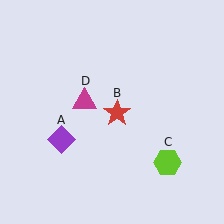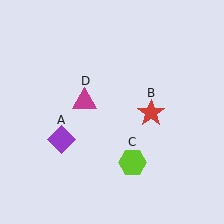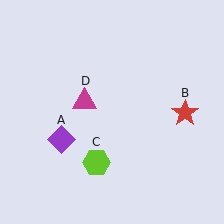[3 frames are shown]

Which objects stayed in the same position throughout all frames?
Purple diamond (object A) and magenta triangle (object D) remained stationary.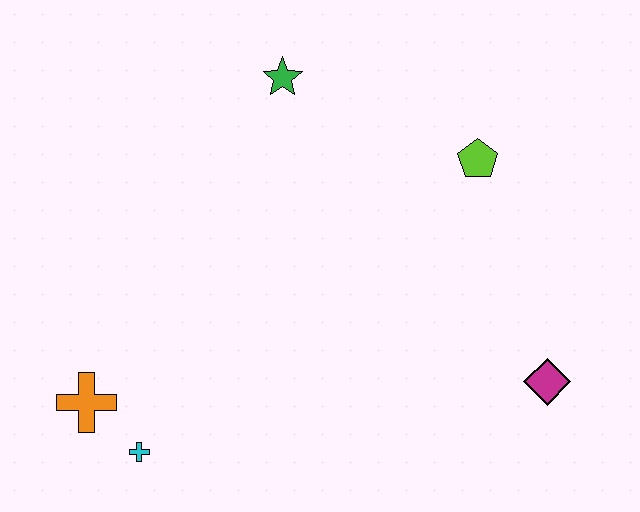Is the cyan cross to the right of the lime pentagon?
No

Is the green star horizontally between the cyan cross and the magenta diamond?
Yes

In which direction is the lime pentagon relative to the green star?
The lime pentagon is to the right of the green star.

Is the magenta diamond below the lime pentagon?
Yes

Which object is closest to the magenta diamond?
The lime pentagon is closest to the magenta diamond.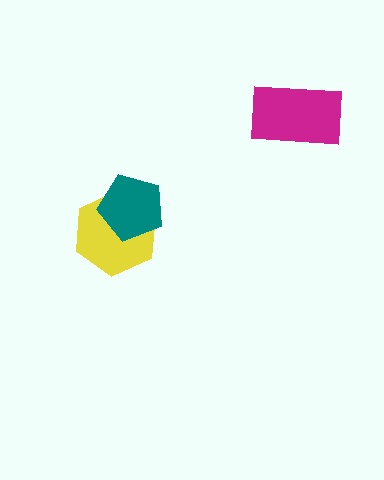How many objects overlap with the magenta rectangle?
0 objects overlap with the magenta rectangle.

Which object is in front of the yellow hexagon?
The teal pentagon is in front of the yellow hexagon.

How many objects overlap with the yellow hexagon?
1 object overlaps with the yellow hexagon.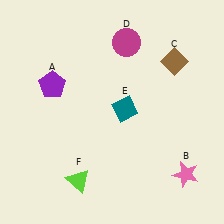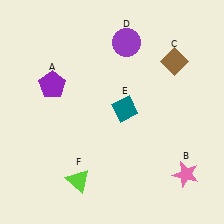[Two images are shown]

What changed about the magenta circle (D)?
In Image 1, D is magenta. In Image 2, it changed to purple.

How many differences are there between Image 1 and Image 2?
There is 1 difference between the two images.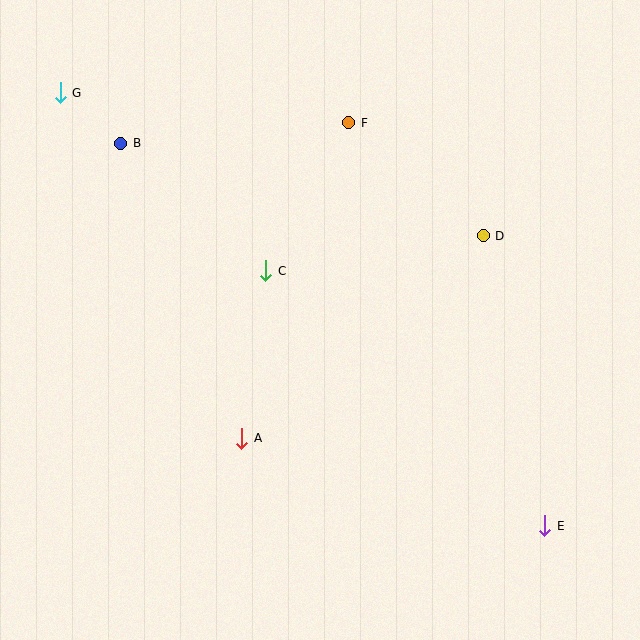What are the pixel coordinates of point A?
Point A is at (242, 438).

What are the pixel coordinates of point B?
Point B is at (121, 143).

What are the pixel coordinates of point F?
Point F is at (349, 123).